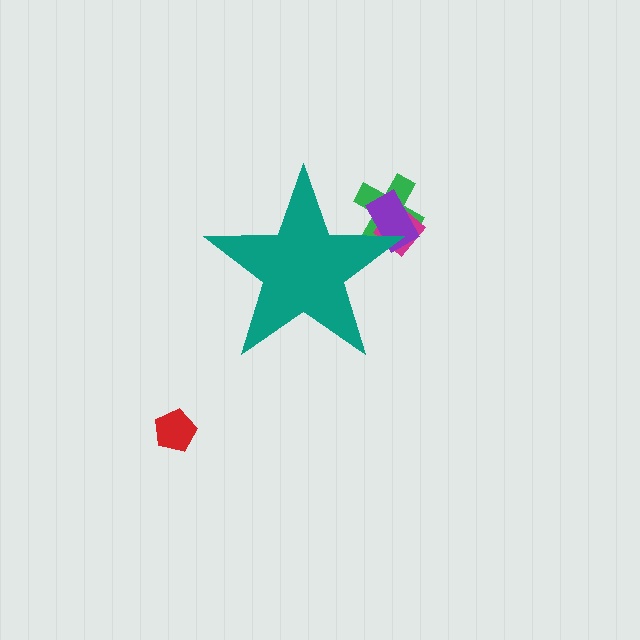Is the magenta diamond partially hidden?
Yes, the magenta diamond is partially hidden behind the teal star.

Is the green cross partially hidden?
Yes, the green cross is partially hidden behind the teal star.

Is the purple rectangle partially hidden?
Yes, the purple rectangle is partially hidden behind the teal star.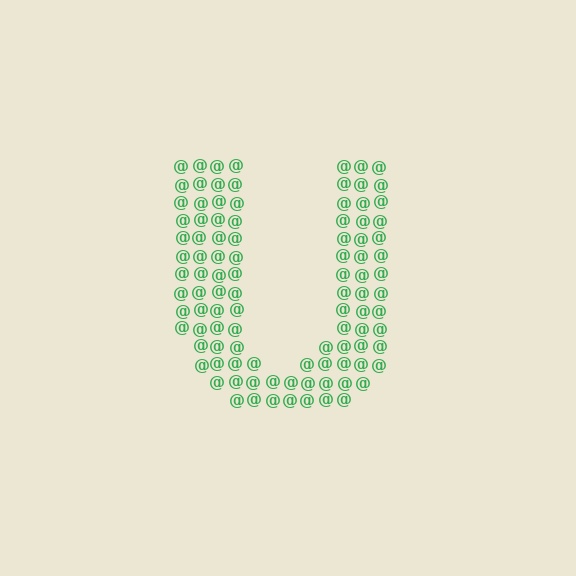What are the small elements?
The small elements are at signs.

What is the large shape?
The large shape is the letter U.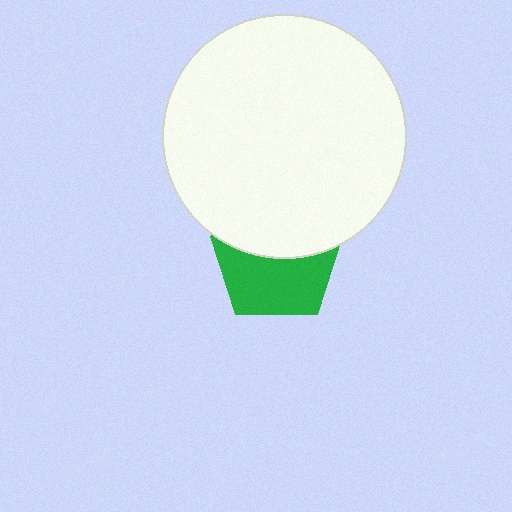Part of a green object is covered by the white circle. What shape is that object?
It is a pentagon.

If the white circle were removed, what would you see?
You would see the complete green pentagon.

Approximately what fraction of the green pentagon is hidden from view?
Roughly 45% of the green pentagon is hidden behind the white circle.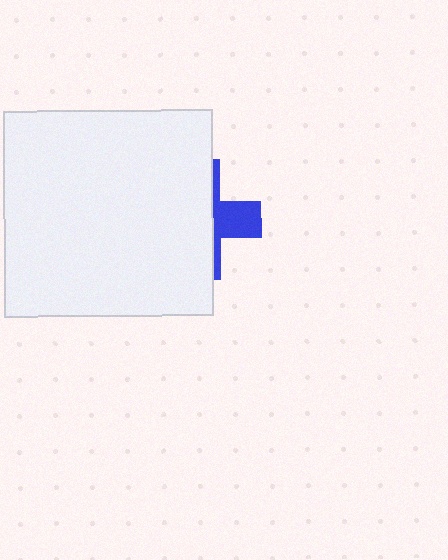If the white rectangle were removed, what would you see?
You would see the complete blue cross.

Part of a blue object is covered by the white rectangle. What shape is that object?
It is a cross.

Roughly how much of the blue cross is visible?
A small part of it is visible (roughly 32%).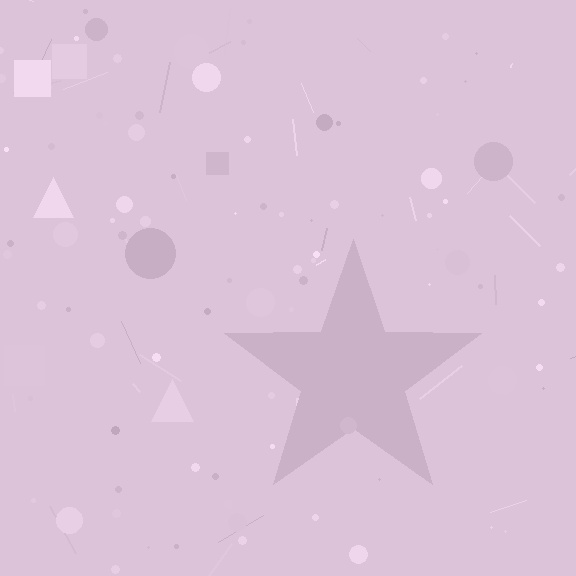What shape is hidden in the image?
A star is hidden in the image.